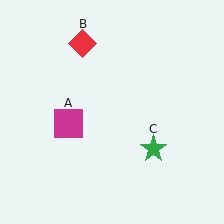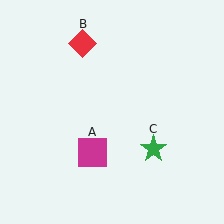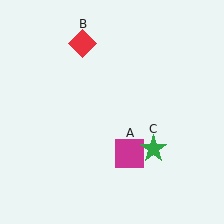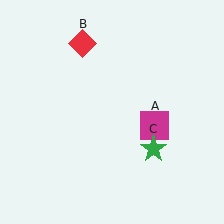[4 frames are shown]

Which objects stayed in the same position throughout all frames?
Red diamond (object B) and green star (object C) remained stationary.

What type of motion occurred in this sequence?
The magenta square (object A) rotated counterclockwise around the center of the scene.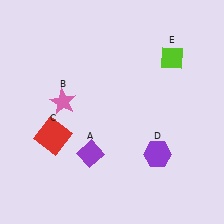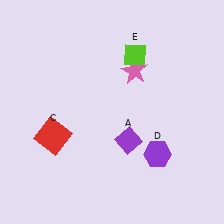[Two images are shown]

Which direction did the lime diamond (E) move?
The lime diamond (E) moved left.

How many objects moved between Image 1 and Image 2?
3 objects moved between the two images.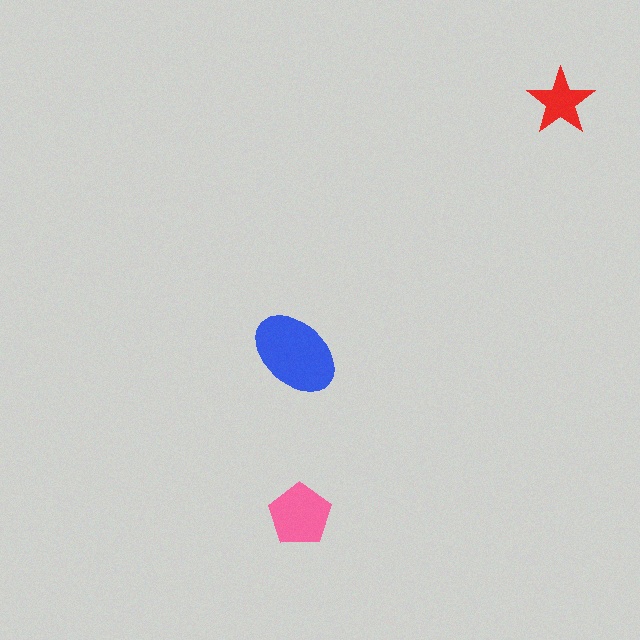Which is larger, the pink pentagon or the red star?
The pink pentagon.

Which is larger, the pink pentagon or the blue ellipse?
The blue ellipse.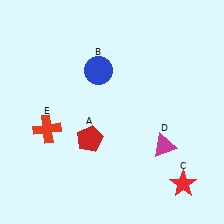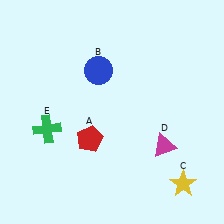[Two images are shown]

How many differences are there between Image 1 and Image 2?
There are 2 differences between the two images.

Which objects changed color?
C changed from red to yellow. E changed from red to green.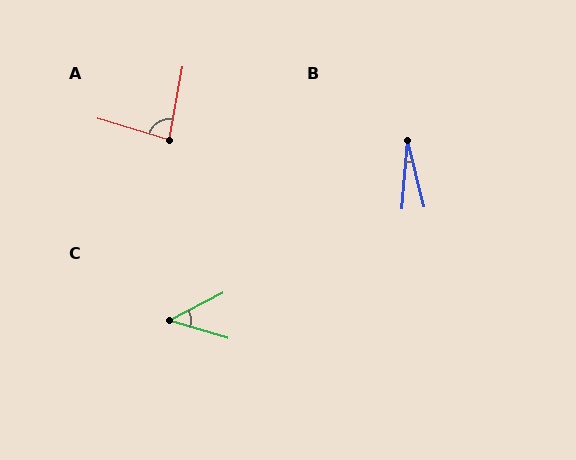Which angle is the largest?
A, at approximately 84 degrees.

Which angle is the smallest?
B, at approximately 18 degrees.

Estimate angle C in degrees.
Approximately 44 degrees.